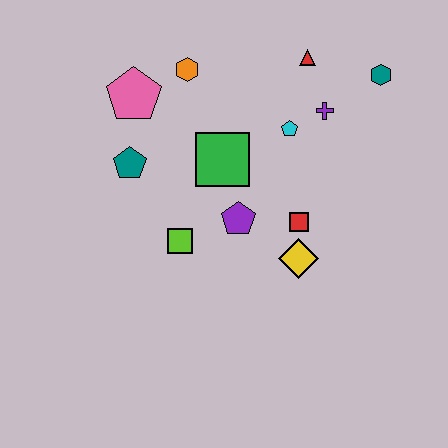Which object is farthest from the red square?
The pink pentagon is farthest from the red square.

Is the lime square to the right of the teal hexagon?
No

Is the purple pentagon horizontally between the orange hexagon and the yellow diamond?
Yes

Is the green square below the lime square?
No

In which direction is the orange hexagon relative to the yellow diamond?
The orange hexagon is above the yellow diamond.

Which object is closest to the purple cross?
The cyan pentagon is closest to the purple cross.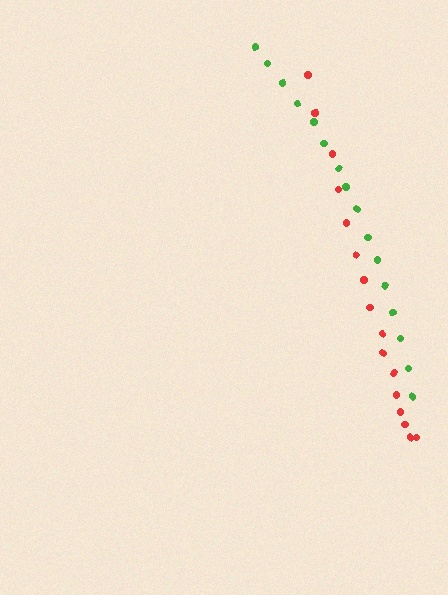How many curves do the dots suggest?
There are 2 distinct paths.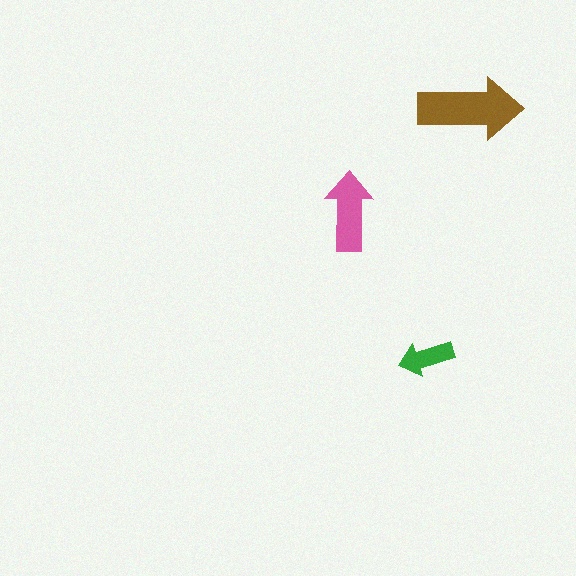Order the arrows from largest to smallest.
the brown one, the pink one, the green one.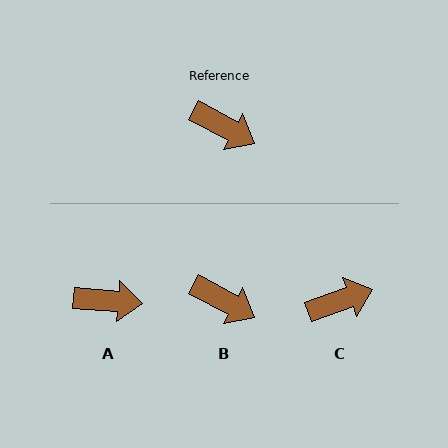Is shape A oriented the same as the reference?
No, it is off by about 24 degrees.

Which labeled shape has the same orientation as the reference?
B.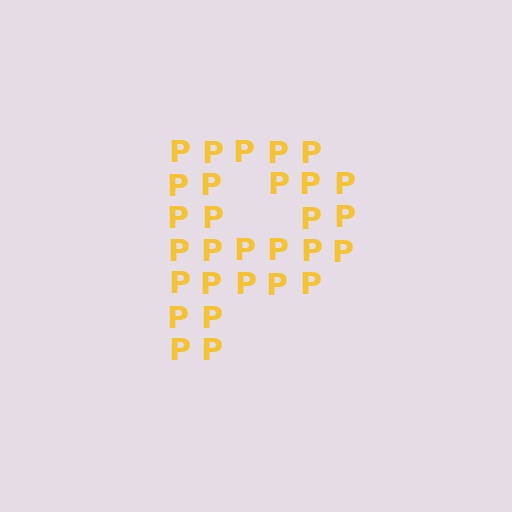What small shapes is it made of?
It is made of small letter P's.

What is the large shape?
The large shape is the letter P.